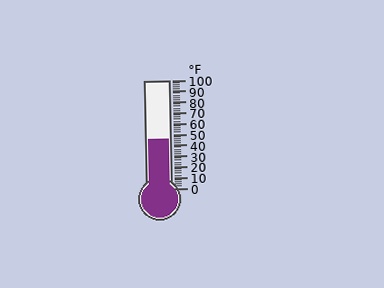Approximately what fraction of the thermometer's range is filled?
The thermometer is filled to approximately 45% of its range.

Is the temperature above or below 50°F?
The temperature is below 50°F.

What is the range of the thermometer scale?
The thermometer scale ranges from 0°F to 100°F.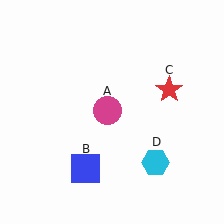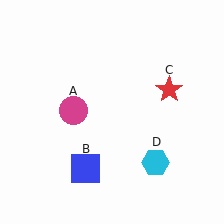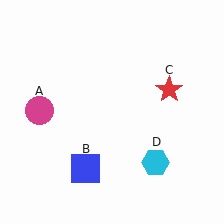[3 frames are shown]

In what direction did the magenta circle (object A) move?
The magenta circle (object A) moved left.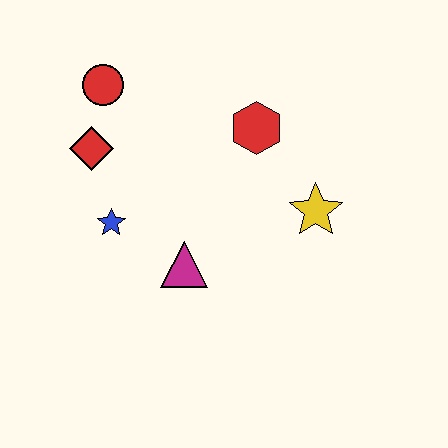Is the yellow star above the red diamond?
No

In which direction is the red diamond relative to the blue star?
The red diamond is above the blue star.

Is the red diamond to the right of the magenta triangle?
No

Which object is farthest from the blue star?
The yellow star is farthest from the blue star.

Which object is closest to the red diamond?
The red circle is closest to the red diamond.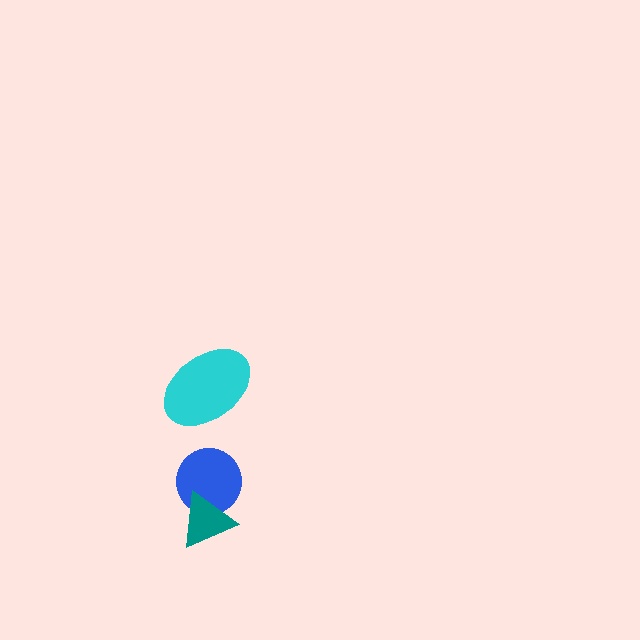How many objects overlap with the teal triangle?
1 object overlaps with the teal triangle.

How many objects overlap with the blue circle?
1 object overlaps with the blue circle.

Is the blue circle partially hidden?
Yes, it is partially covered by another shape.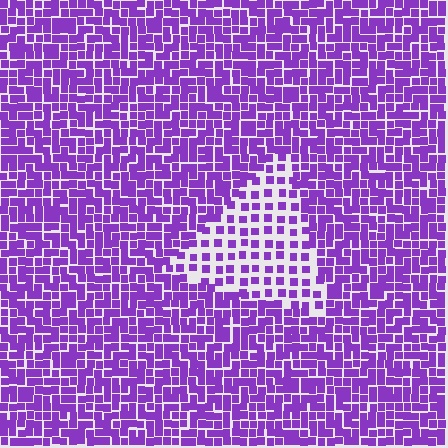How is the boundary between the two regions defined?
The boundary is defined by a change in element density (approximately 2.1x ratio). All elements are the same color, size, and shape.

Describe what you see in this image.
The image contains small purple elements arranged at two different densities. A triangle-shaped region is visible where the elements are less densely packed than the surrounding area.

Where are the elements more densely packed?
The elements are more densely packed outside the triangle boundary.